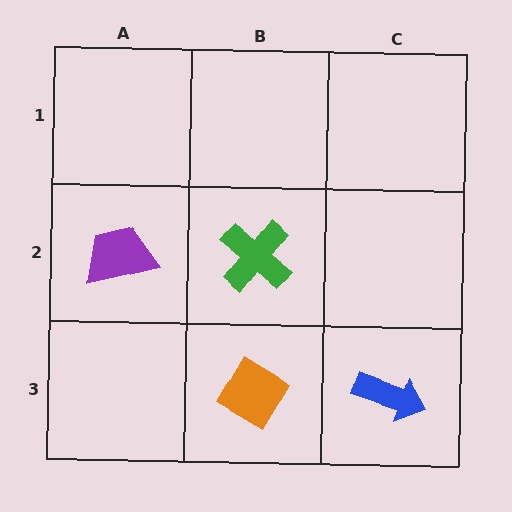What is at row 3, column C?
A blue arrow.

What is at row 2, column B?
A green cross.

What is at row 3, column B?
An orange diamond.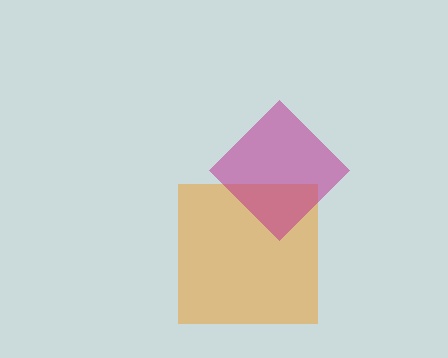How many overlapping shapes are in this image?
There are 2 overlapping shapes in the image.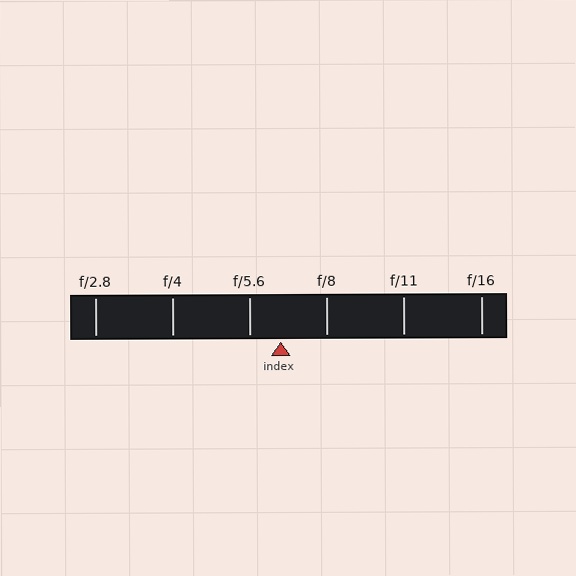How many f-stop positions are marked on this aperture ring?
There are 6 f-stop positions marked.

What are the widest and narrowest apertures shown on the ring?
The widest aperture shown is f/2.8 and the narrowest is f/16.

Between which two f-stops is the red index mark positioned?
The index mark is between f/5.6 and f/8.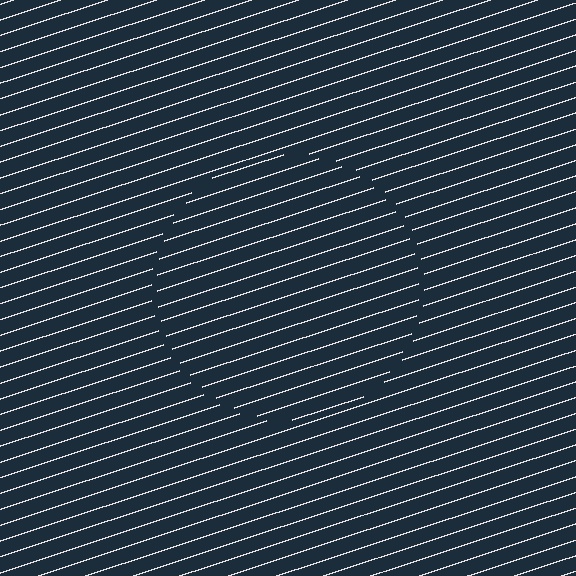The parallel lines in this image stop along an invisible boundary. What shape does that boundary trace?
An illusory circle. The interior of the shape contains the same grating, shifted by half a period — the contour is defined by the phase discontinuity where line-ends from the inner and outer gratings abut.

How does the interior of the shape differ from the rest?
The interior of the shape contains the same grating, shifted by half a period — the contour is defined by the phase discontinuity where line-ends from the inner and outer gratings abut.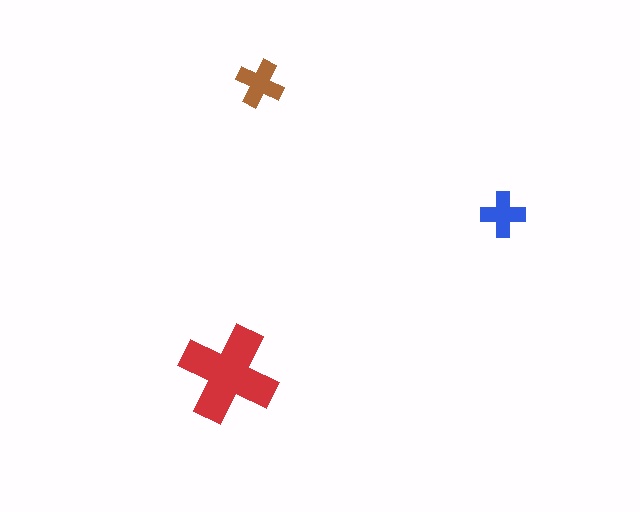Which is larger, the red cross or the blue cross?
The red one.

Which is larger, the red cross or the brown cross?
The red one.